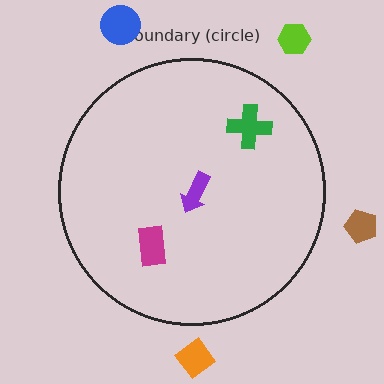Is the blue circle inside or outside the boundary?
Outside.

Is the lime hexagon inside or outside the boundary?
Outside.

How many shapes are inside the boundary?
3 inside, 4 outside.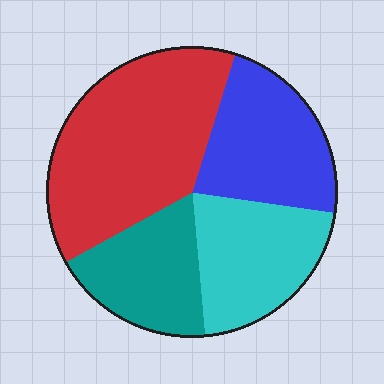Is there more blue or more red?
Red.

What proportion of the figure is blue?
Blue takes up between a sixth and a third of the figure.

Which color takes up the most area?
Red, at roughly 40%.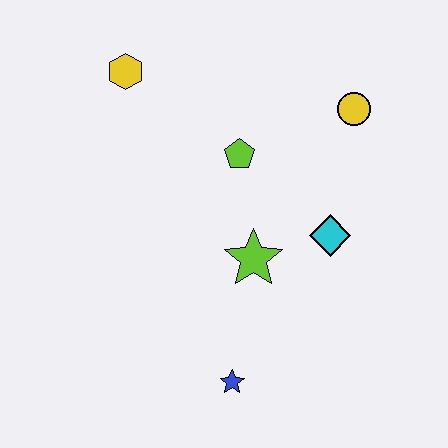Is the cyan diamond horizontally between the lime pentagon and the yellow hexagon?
No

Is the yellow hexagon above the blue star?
Yes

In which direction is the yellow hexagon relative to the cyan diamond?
The yellow hexagon is to the left of the cyan diamond.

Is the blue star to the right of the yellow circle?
No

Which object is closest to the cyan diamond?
The lime star is closest to the cyan diamond.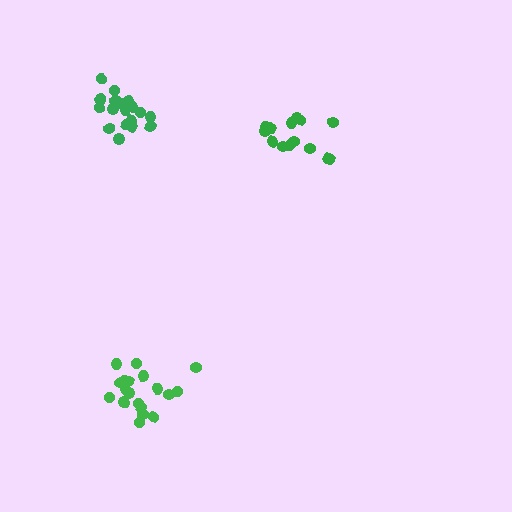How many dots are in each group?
Group 1: 15 dots, Group 2: 19 dots, Group 3: 19 dots (53 total).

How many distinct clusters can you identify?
There are 3 distinct clusters.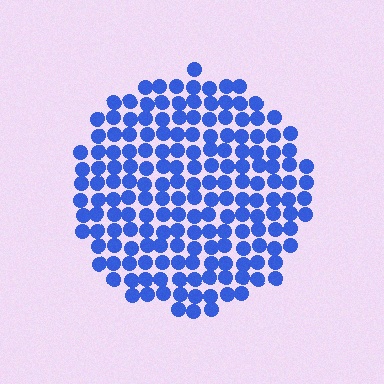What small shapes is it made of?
It is made of small circles.